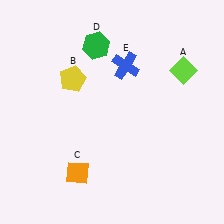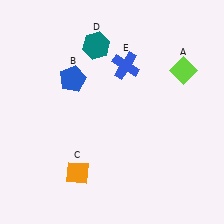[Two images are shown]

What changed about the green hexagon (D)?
In Image 1, D is green. In Image 2, it changed to teal.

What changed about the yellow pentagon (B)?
In Image 1, B is yellow. In Image 2, it changed to blue.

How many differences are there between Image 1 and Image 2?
There are 2 differences between the two images.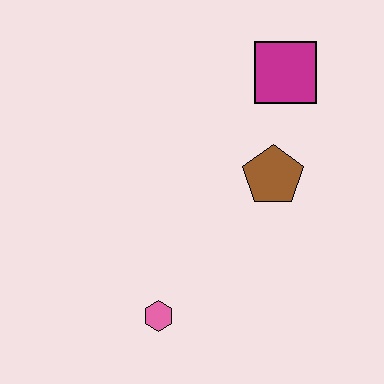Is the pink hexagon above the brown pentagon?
No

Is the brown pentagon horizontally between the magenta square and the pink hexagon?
Yes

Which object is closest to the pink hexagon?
The brown pentagon is closest to the pink hexagon.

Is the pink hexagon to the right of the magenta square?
No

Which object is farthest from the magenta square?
The pink hexagon is farthest from the magenta square.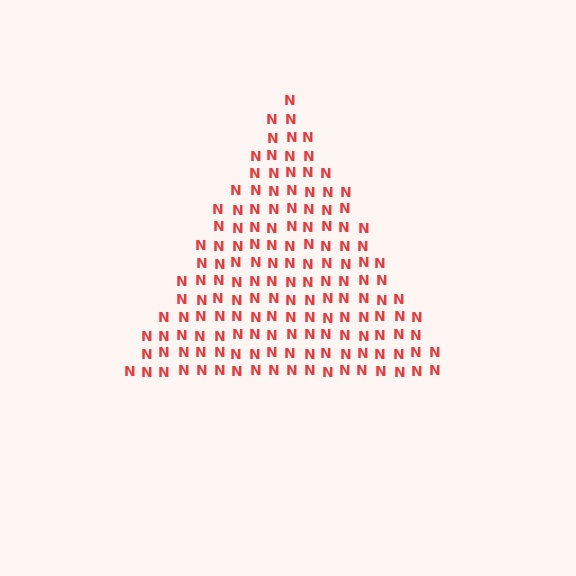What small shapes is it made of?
It is made of small letter N's.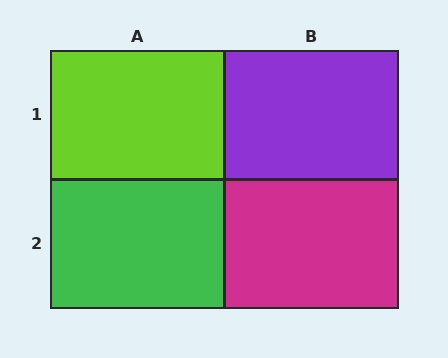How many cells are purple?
1 cell is purple.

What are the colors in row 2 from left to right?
Green, magenta.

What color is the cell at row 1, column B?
Purple.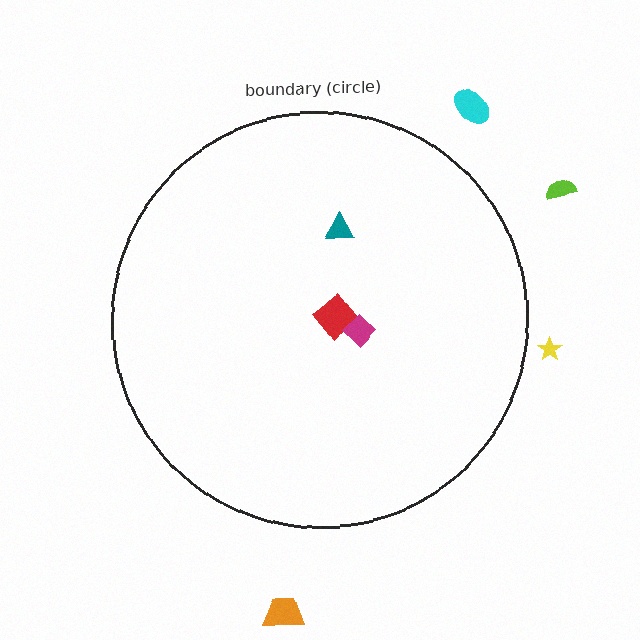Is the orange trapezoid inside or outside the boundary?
Outside.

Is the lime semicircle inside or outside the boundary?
Outside.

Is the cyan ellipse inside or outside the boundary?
Outside.